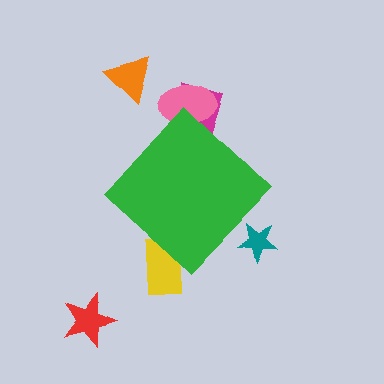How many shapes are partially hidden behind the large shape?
4 shapes are partially hidden.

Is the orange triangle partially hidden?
No, the orange triangle is fully visible.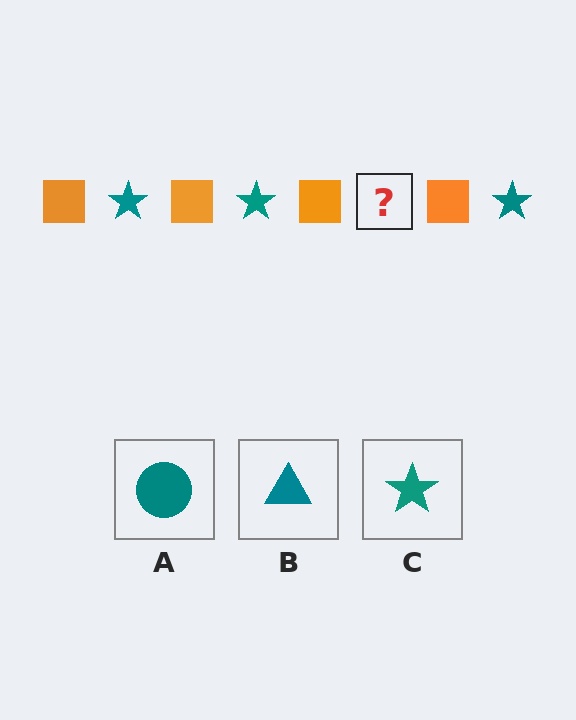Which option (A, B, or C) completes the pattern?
C.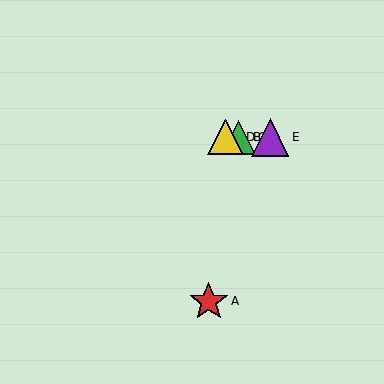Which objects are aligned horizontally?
Objects B, C, D, E are aligned horizontally.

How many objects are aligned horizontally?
4 objects (B, C, D, E) are aligned horizontally.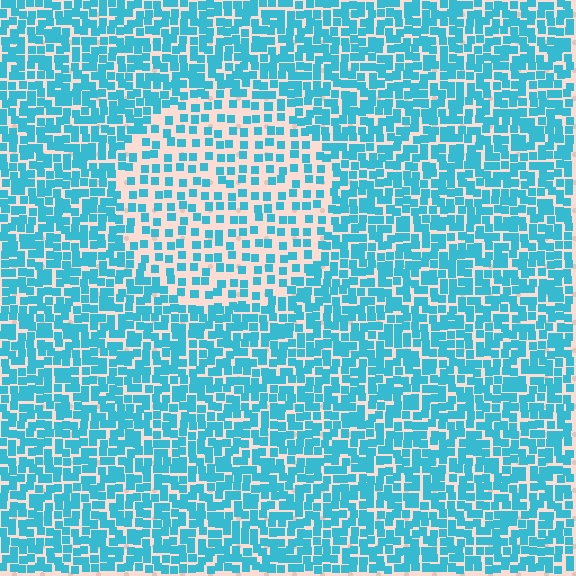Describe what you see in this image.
The image contains small cyan elements arranged at two different densities. A circle-shaped region is visible where the elements are less densely packed than the surrounding area.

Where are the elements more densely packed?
The elements are more densely packed outside the circle boundary.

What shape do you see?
I see a circle.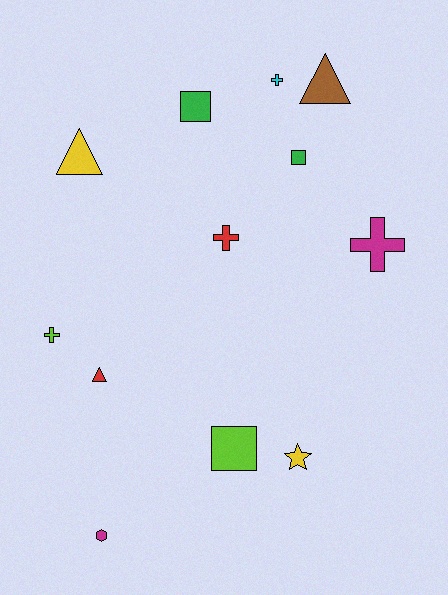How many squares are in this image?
There are 3 squares.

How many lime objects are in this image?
There are 2 lime objects.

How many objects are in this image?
There are 12 objects.